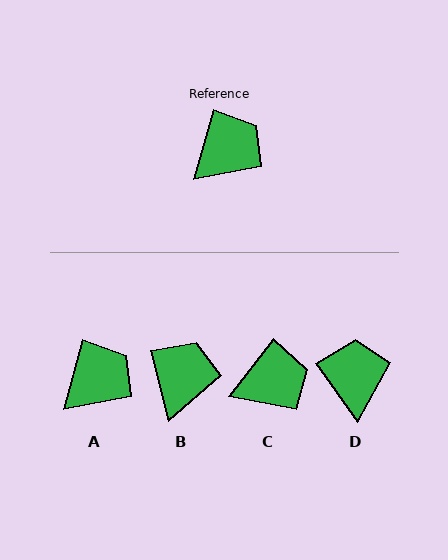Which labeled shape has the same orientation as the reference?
A.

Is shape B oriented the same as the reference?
No, it is off by about 30 degrees.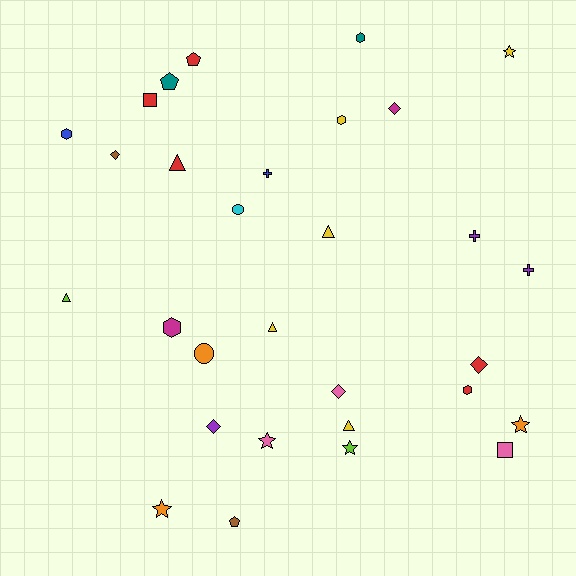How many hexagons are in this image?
There are 5 hexagons.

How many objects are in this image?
There are 30 objects.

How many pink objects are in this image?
There are 3 pink objects.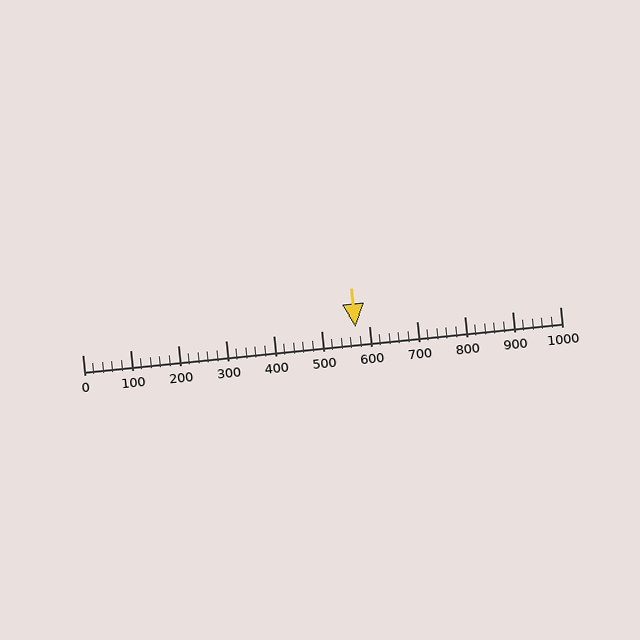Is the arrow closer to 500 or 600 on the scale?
The arrow is closer to 600.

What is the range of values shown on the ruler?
The ruler shows values from 0 to 1000.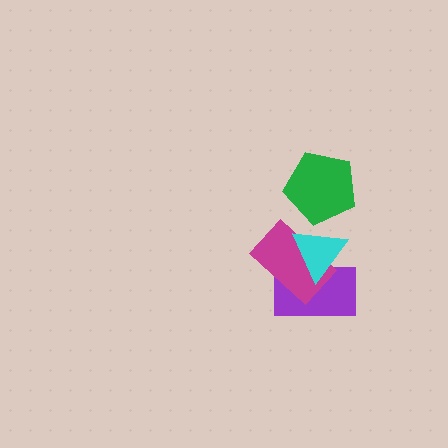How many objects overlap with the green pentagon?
0 objects overlap with the green pentagon.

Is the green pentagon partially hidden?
No, no other shape covers it.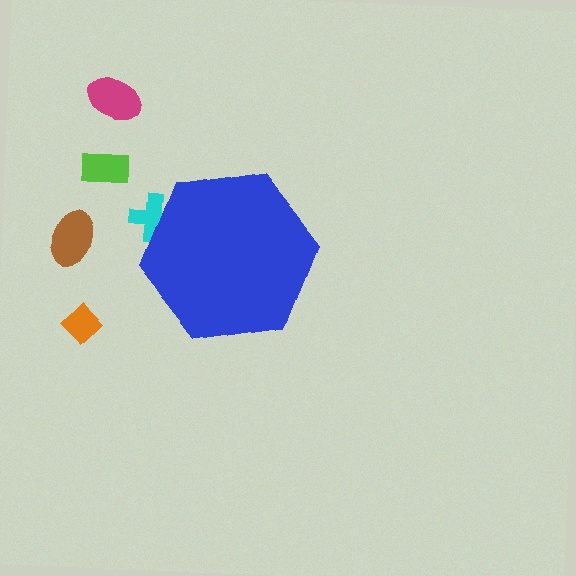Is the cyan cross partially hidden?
Yes, the cyan cross is partially hidden behind the blue hexagon.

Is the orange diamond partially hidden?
No, the orange diamond is fully visible.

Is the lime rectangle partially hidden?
No, the lime rectangle is fully visible.